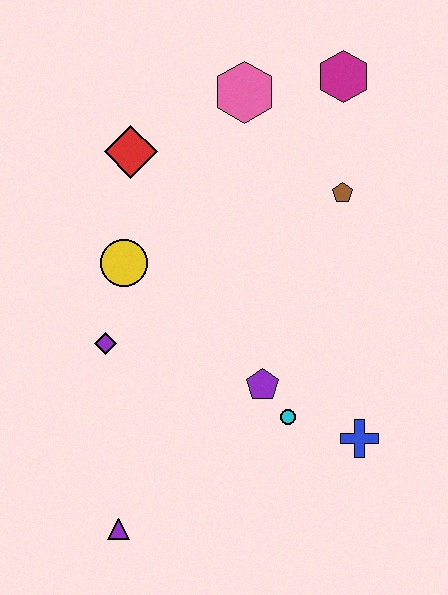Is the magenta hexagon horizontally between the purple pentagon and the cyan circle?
No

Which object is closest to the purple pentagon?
The cyan circle is closest to the purple pentagon.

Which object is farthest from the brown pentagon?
The purple triangle is farthest from the brown pentagon.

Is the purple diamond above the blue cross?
Yes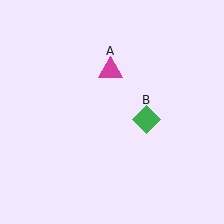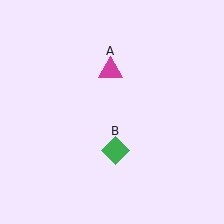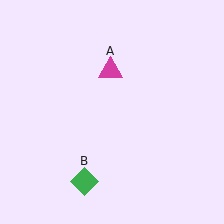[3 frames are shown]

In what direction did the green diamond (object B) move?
The green diamond (object B) moved down and to the left.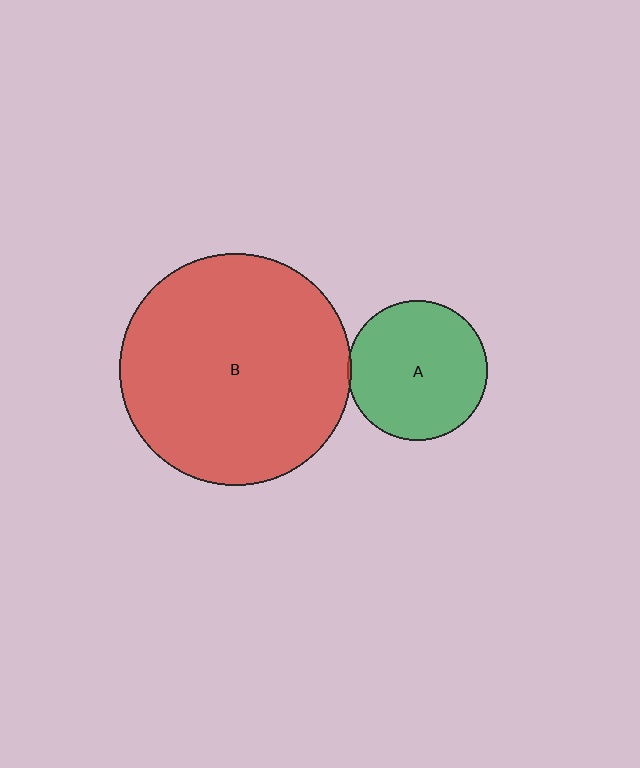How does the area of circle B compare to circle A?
Approximately 2.7 times.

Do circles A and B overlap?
Yes.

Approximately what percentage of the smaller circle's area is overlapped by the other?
Approximately 5%.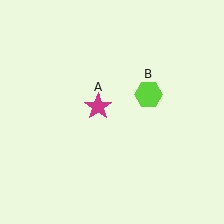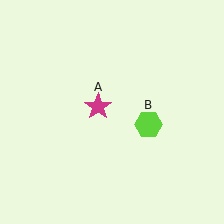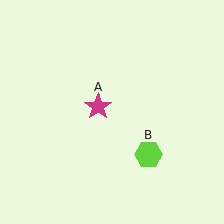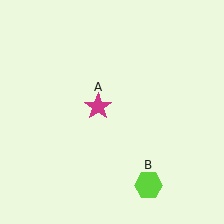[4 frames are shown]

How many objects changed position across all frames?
1 object changed position: lime hexagon (object B).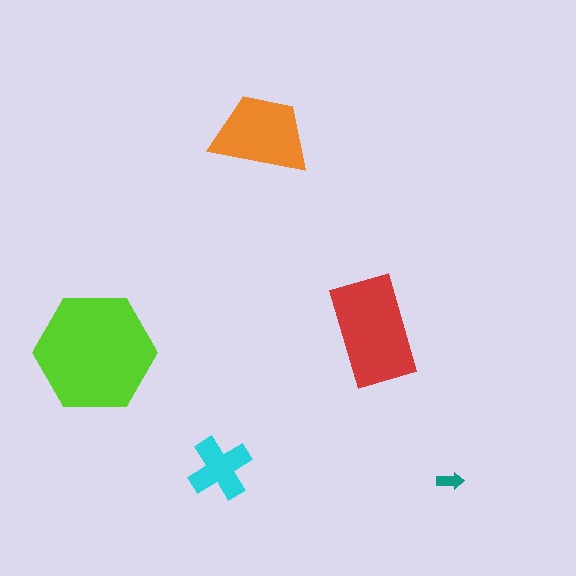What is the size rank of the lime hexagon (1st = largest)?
1st.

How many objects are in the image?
There are 5 objects in the image.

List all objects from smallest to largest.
The teal arrow, the cyan cross, the orange trapezoid, the red rectangle, the lime hexagon.